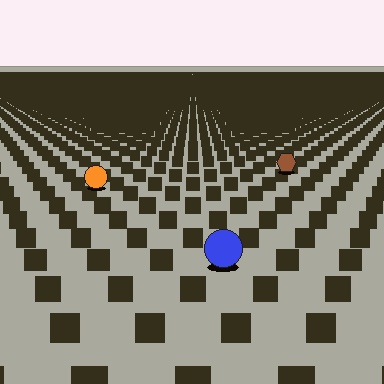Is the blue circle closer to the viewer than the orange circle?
Yes. The blue circle is closer — you can tell from the texture gradient: the ground texture is coarser near it.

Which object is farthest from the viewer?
The brown hexagon is farthest from the viewer. It appears smaller and the ground texture around it is denser.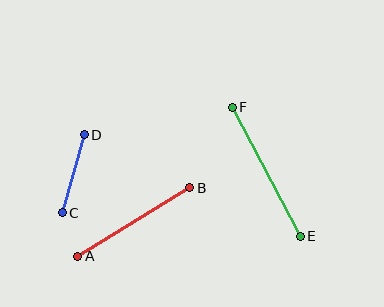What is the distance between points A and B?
The distance is approximately 131 pixels.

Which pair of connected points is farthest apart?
Points E and F are farthest apart.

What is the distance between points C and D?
The distance is approximately 81 pixels.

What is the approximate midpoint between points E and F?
The midpoint is at approximately (266, 172) pixels.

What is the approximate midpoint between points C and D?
The midpoint is at approximately (73, 174) pixels.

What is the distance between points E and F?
The distance is approximately 146 pixels.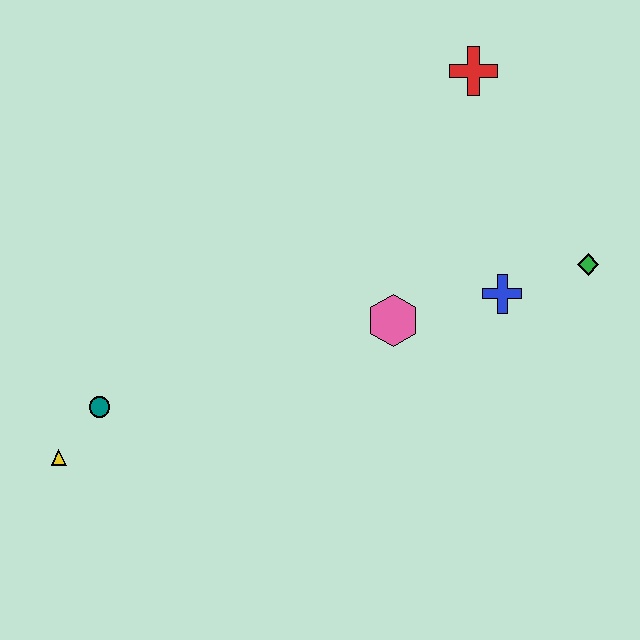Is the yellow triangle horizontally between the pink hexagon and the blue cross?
No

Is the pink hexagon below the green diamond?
Yes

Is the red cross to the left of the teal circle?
No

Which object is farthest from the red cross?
The yellow triangle is farthest from the red cross.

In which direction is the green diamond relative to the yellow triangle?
The green diamond is to the right of the yellow triangle.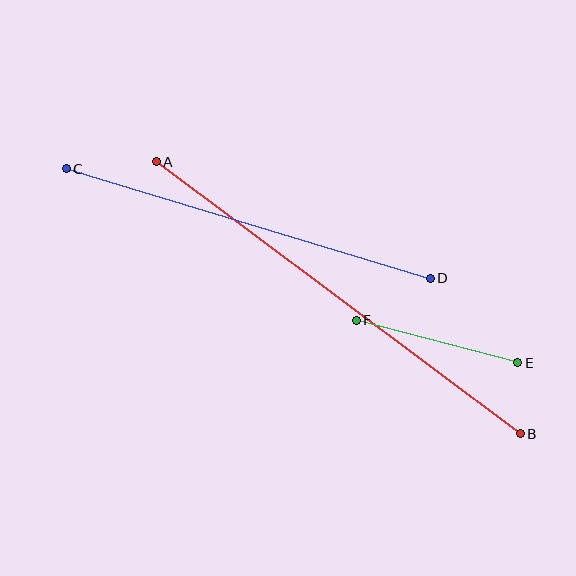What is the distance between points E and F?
The distance is approximately 167 pixels.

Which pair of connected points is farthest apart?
Points A and B are farthest apart.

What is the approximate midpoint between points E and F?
The midpoint is at approximately (437, 342) pixels.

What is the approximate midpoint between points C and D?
The midpoint is at approximately (248, 224) pixels.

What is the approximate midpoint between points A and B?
The midpoint is at approximately (338, 298) pixels.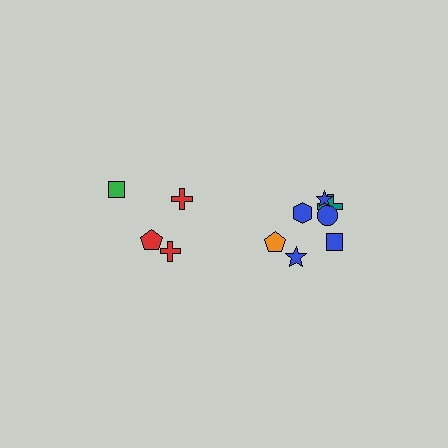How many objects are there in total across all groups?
There are 11 objects.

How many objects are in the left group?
There are 4 objects.